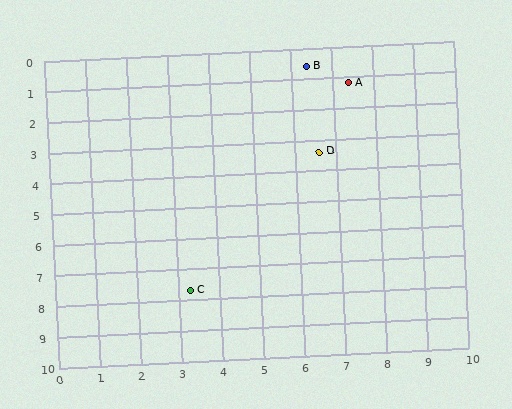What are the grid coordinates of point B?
Point B is at approximately (6.4, 0.6).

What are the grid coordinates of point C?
Point C is at approximately (3.3, 7.7).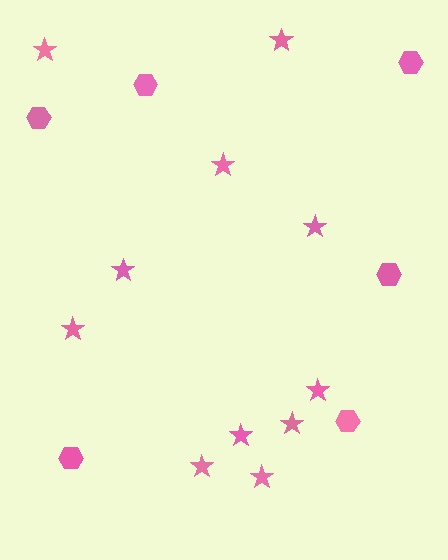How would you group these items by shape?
There are 2 groups: one group of stars (11) and one group of hexagons (6).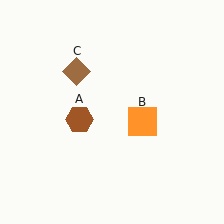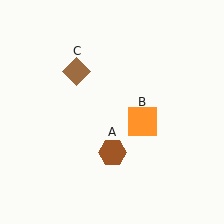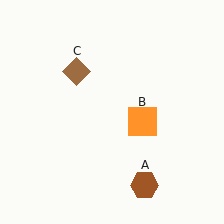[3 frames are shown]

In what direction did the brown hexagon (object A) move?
The brown hexagon (object A) moved down and to the right.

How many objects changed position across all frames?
1 object changed position: brown hexagon (object A).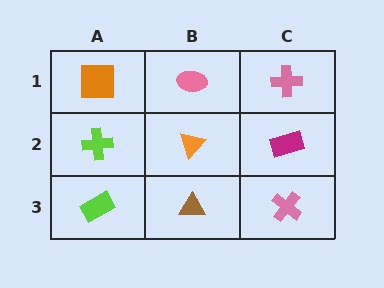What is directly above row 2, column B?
A pink ellipse.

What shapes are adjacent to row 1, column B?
An orange triangle (row 2, column B), an orange square (row 1, column A), a pink cross (row 1, column C).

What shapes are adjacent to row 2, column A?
An orange square (row 1, column A), a lime rectangle (row 3, column A), an orange triangle (row 2, column B).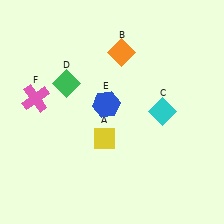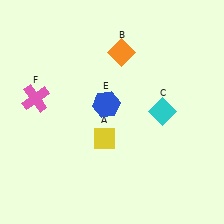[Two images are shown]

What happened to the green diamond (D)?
The green diamond (D) was removed in Image 2. It was in the top-left area of Image 1.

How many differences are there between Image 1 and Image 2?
There is 1 difference between the two images.